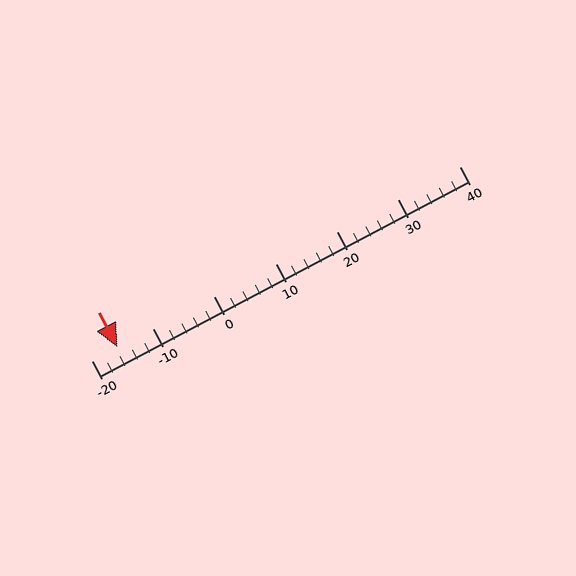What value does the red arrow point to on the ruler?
The red arrow points to approximately -16.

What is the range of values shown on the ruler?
The ruler shows values from -20 to 40.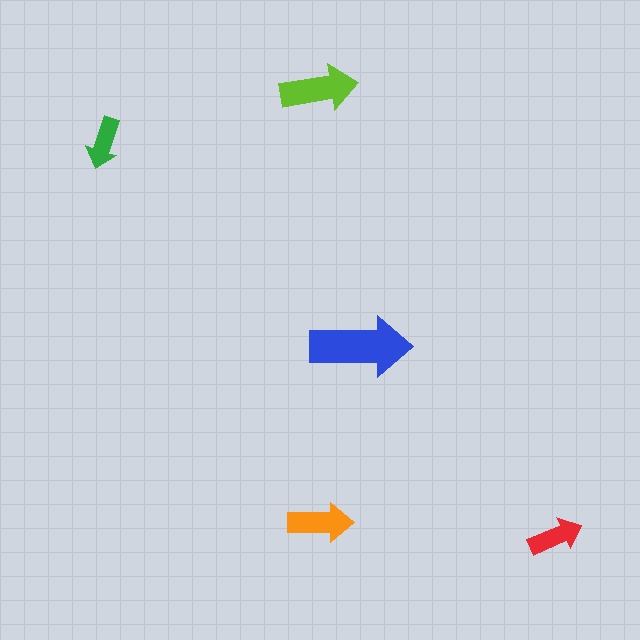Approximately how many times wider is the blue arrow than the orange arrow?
About 1.5 times wider.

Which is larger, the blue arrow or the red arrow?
The blue one.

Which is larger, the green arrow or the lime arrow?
The lime one.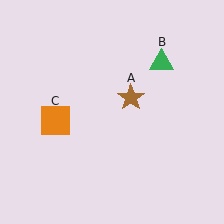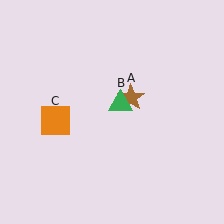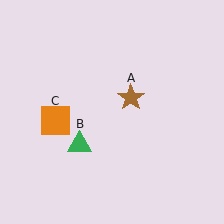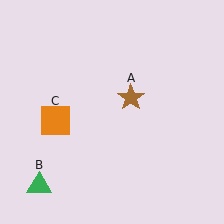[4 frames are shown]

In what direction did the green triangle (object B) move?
The green triangle (object B) moved down and to the left.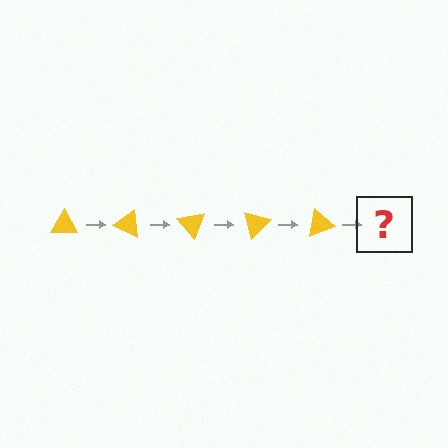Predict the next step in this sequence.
The next step is a yellow triangle rotated 125 degrees.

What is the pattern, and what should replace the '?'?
The pattern is that the triangle rotates 25 degrees each step. The '?' should be a yellow triangle rotated 125 degrees.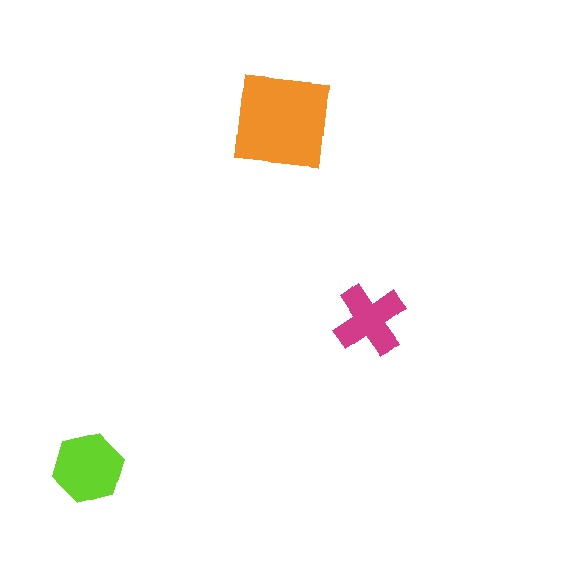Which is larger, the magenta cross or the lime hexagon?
The lime hexagon.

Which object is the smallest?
The magenta cross.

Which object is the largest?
The orange square.